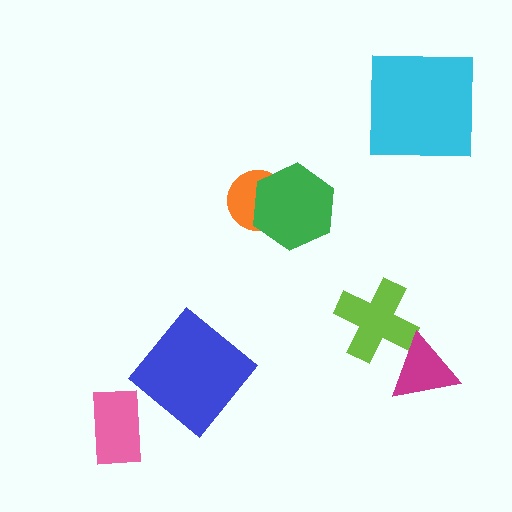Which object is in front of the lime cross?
The magenta triangle is in front of the lime cross.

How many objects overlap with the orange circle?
1 object overlaps with the orange circle.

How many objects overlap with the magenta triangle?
1 object overlaps with the magenta triangle.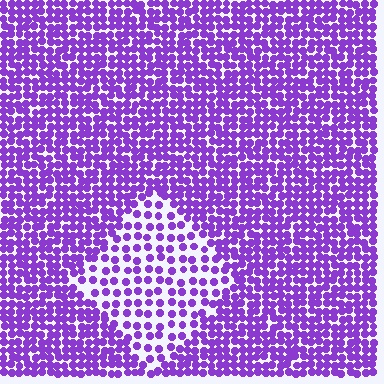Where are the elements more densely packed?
The elements are more densely packed outside the diamond boundary.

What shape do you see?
I see a diamond.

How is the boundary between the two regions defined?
The boundary is defined by a change in element density (approximately 2.1x ratio). All elements are the same color, size, and shape.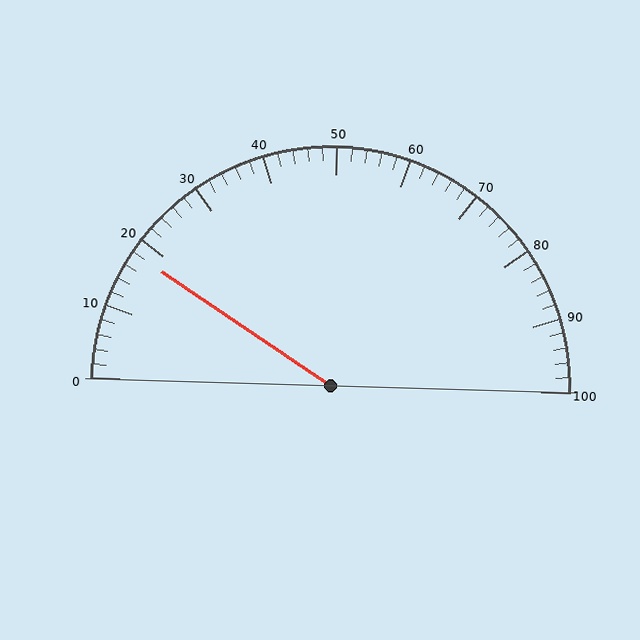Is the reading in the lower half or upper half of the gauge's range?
The reading is in the lower half of the range (0 to 100).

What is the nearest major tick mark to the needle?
The nearest major tick mark is 20.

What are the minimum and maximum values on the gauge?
The gauge ranges from 0 to 100.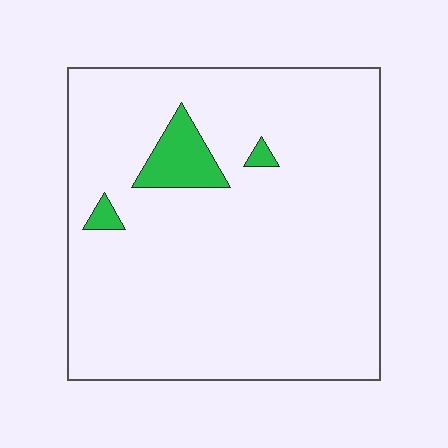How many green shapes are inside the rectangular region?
3.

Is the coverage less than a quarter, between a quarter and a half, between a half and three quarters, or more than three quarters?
Less than a quarter.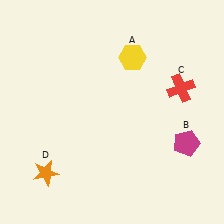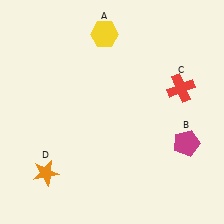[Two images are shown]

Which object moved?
The yellow hexagon (A) moved left.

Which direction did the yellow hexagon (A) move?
The yellow hexagon (A) moved left.